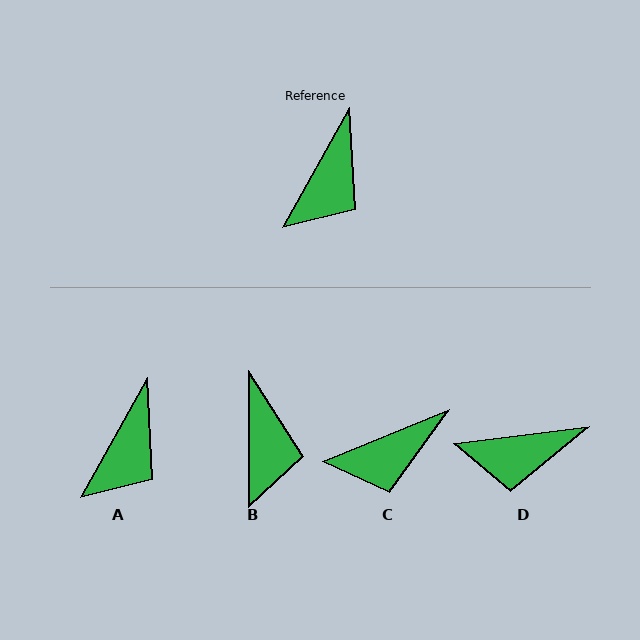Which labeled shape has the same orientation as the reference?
A.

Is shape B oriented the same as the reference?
No, it is off by about 29 degrees.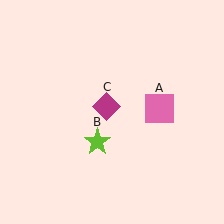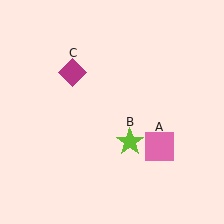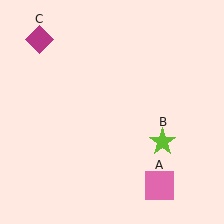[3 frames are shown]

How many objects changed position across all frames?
3 objects changed position: pink square (object A), lime star (object B), magenta diamond (object C).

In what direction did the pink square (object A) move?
The pink square (object A) moved down.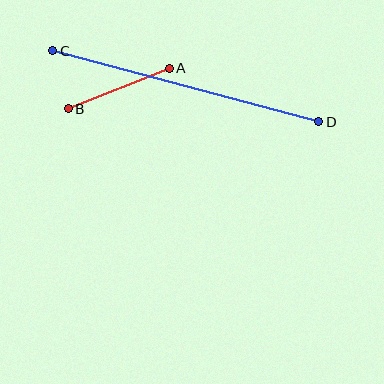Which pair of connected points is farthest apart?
Points C and D are farthest apart.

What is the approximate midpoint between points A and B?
The midpoint is at approximately (119, 88) pixels.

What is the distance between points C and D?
The distance is approximately 275 pixels.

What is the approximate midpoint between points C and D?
The midpoint is at approximately (186, 86) pixels.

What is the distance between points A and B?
The distance is approximately 109 pixels.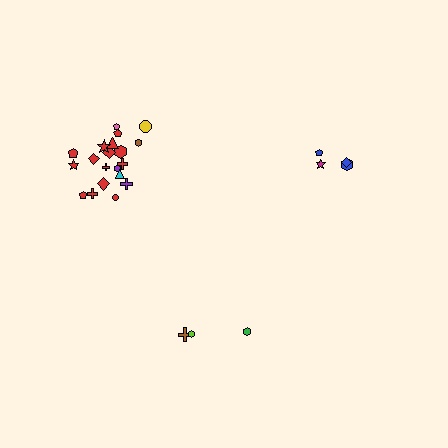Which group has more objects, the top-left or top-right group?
The top-left group.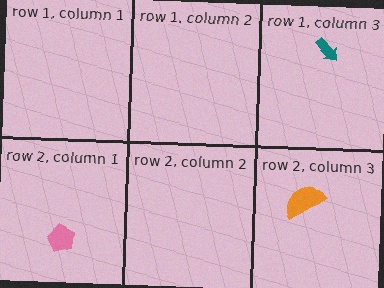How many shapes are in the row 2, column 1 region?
1.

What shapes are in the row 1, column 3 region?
The teal arrow.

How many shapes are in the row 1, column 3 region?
1.